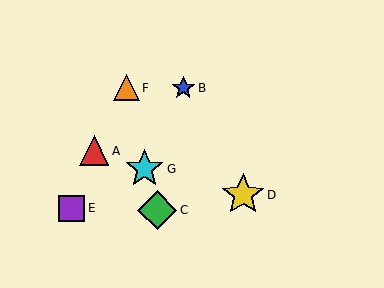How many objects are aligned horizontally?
2 objects (B, F) are aligned horizontally.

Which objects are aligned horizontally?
Objects B, F are aligned horizontally.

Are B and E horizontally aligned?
No, B is at y≈88 and E is at y≈208.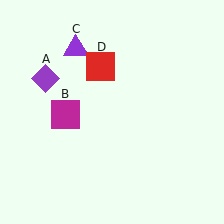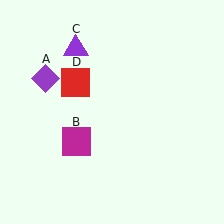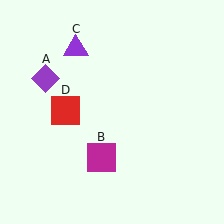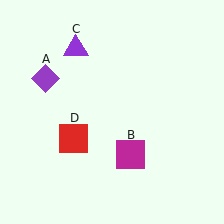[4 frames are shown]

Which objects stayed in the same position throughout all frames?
Purple diamond (object A) and purple triangle (object C) remained stationary.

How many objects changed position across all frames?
2 objects changed position: magenta square (object B), red square (object D).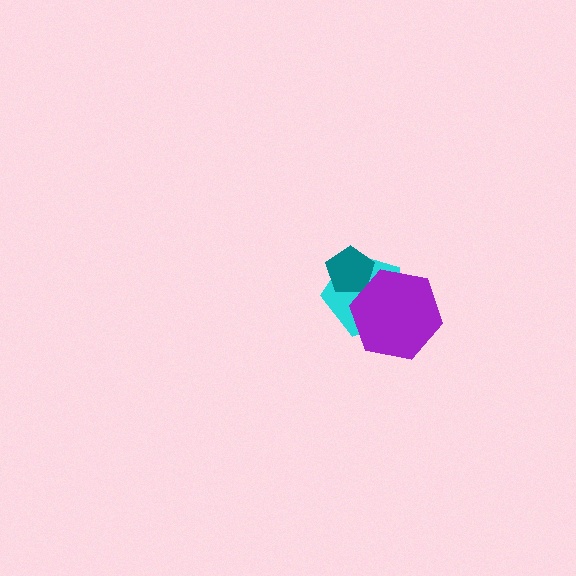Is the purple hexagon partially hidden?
No, no other shape covers it.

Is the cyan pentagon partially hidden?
Yes, it is partially covered by another shape.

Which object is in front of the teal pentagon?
The purple hexagon is in front of the teal pentagon.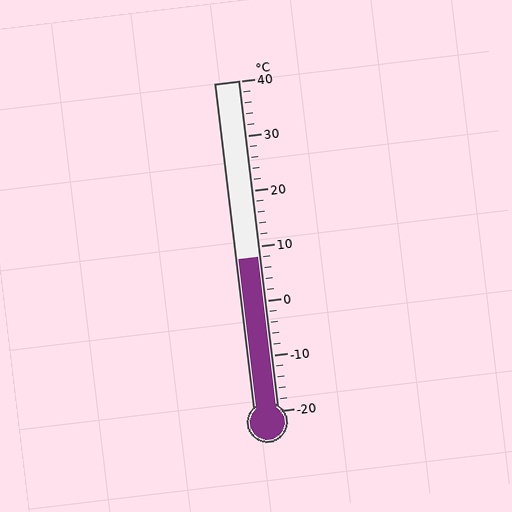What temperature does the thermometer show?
The thermometer shows approximately 8°C.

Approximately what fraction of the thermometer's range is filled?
The thermometer is filled to approximately 45% of its range.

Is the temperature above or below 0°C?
The temperature is above 0°C.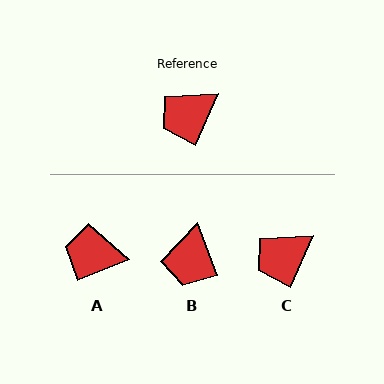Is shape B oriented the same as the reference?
No, it is off by about 44 degrees.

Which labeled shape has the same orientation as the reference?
C.